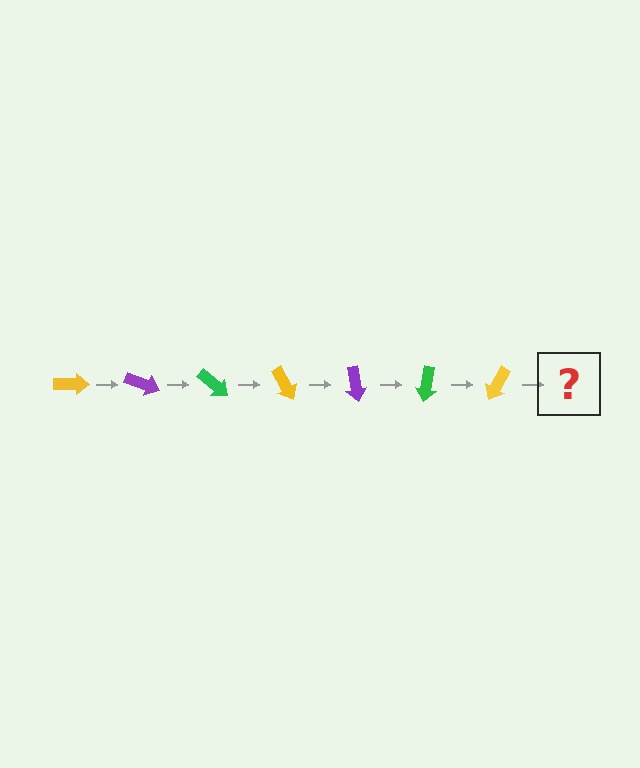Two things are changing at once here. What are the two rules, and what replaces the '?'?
The two rules are that it rotates 20 degrees each step and the color cycles through yellow, purple, and green. The '?' should be a purple arrow, rotated 140 degrees from the start.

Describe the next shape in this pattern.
It should be a purple arrow, rotated 140 degrees from the start.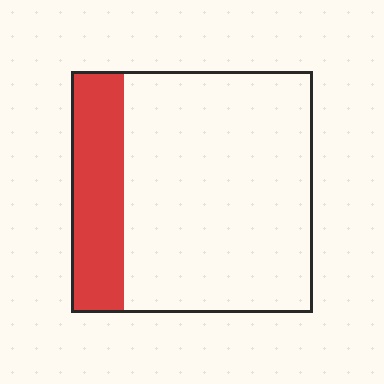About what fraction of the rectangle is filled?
About one fifth (1/5).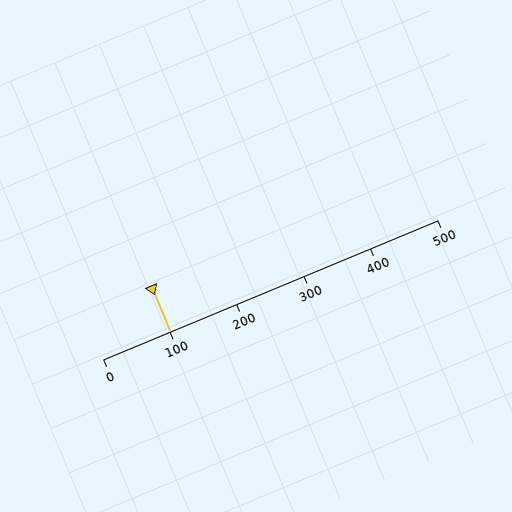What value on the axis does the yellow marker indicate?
The marker indicates approximately 100.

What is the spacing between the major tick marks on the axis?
The major ticks are spaced 100 apart.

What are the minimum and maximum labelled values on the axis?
The axis runs from 0 to 500.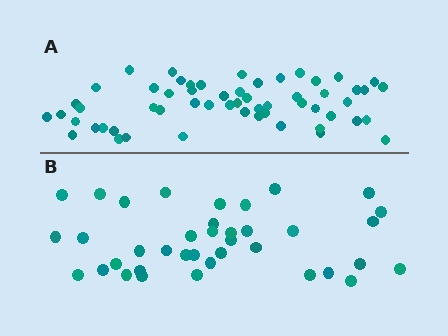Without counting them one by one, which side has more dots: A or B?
Region A (the top region) has more dots.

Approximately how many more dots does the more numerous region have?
Region A has approximately 20 more dots than region B.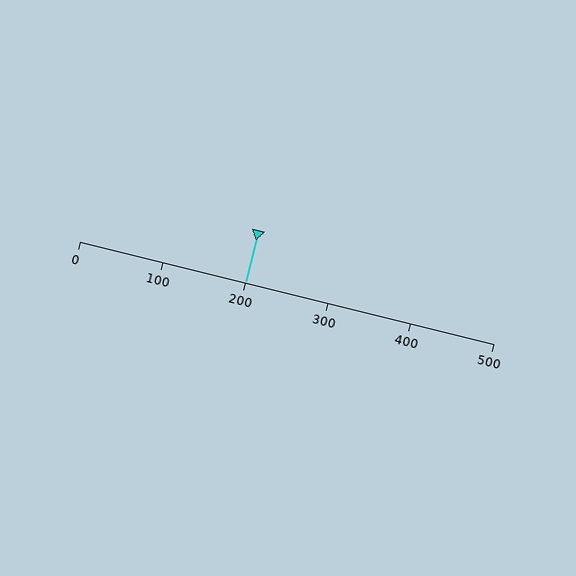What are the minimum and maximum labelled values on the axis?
The axis runs from 0 to 500.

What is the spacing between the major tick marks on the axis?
The major ticks are spaced 100 apart.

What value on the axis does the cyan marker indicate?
The marker indicates approximately 200.